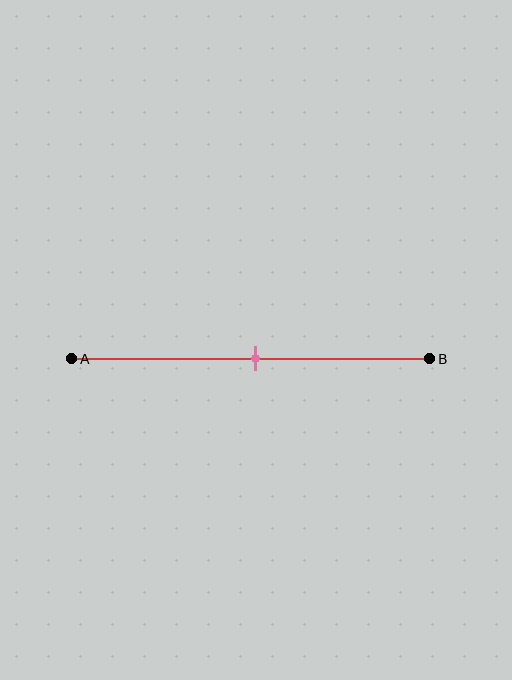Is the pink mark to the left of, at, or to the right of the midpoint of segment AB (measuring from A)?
The pink mark is approximately at the midpoint of segment AB.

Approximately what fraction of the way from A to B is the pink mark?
The pink mark is approximately 50% of the way from A to B.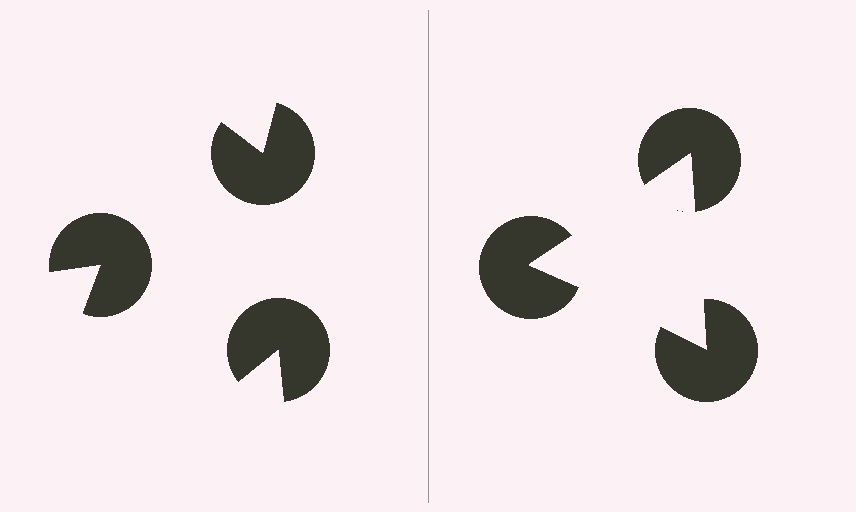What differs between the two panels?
The pac-man discs are positioned identically on both sides; only the wedge orientations differ. On the right they align to a triangle; on the left they are misaligned.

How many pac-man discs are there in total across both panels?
6 — 3 on each side.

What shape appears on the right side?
An illusory triangle.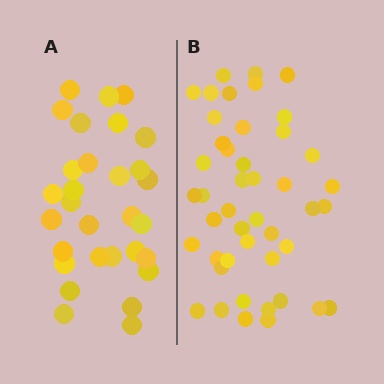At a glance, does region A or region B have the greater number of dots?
Region B (the right region) has more dots.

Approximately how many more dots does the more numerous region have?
Region B has approximately 15 more dots than region A.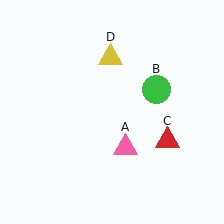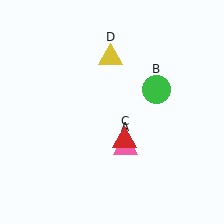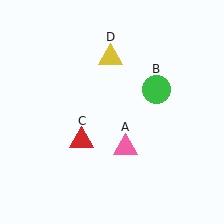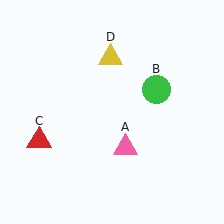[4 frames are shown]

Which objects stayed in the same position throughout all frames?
Pink triangle (object A) and green circle (object B) and yellow triangle (object D) remained stationary.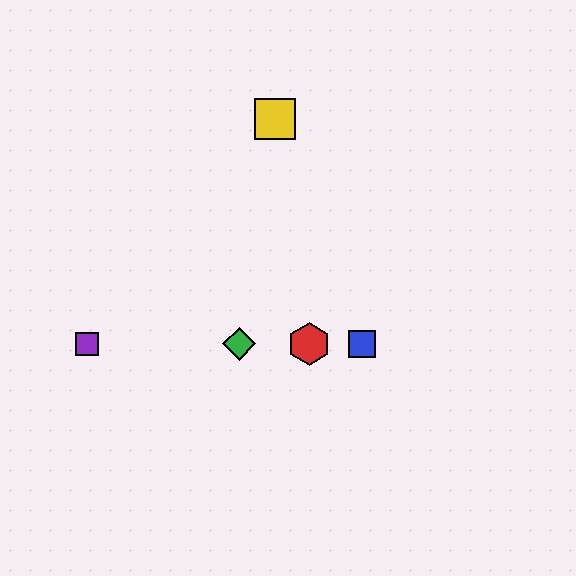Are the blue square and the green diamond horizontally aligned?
Yes, both are at y≈344.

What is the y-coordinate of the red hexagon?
The red hexagon is at y≈344.